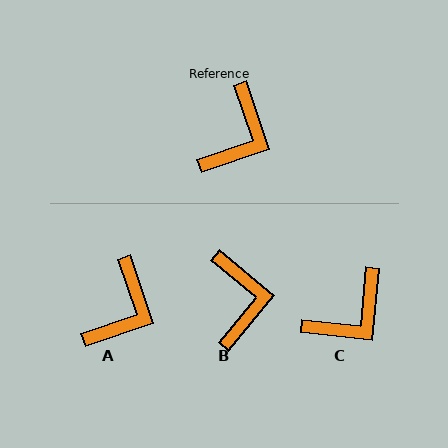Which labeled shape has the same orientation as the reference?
A.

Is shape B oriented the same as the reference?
No, it is off by about 32 degrees.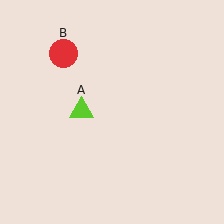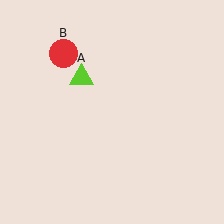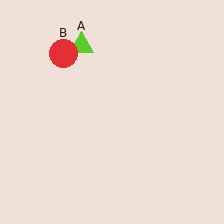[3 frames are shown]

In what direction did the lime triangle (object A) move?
The lime triangle (object A) moved up.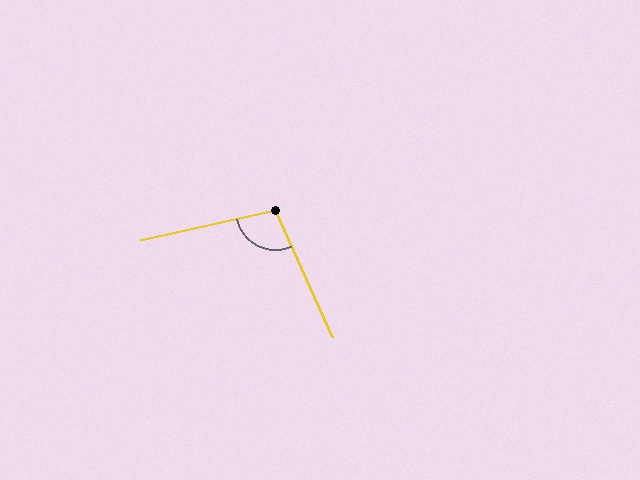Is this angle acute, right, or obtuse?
It is obtuse.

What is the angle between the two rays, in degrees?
Approximately 102 degrees.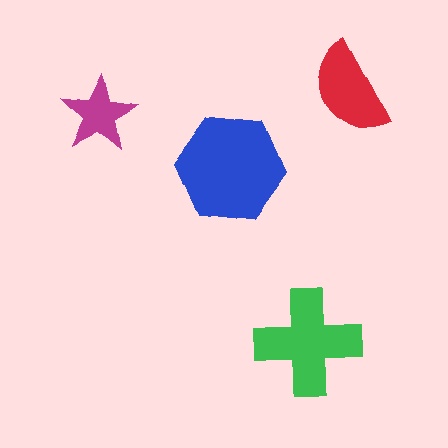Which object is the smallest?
The magenta star.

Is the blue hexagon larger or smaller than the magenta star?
Larger.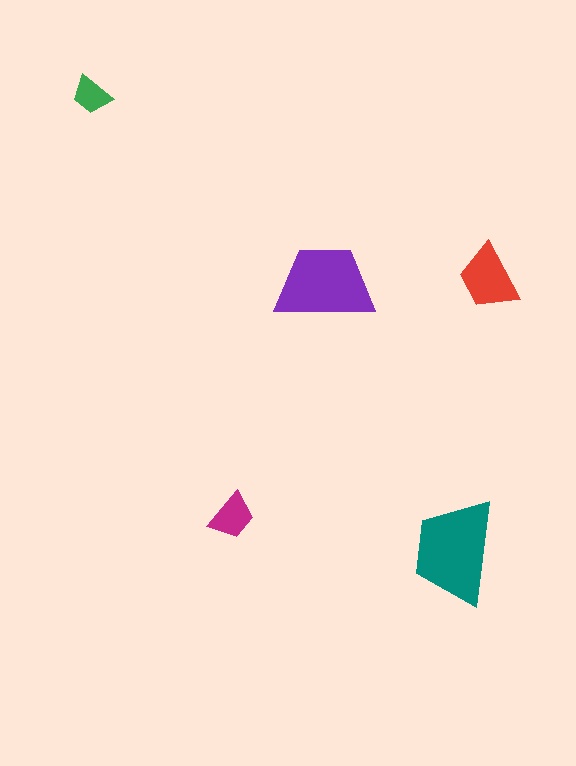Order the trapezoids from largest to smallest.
the teal one, the purple one, the red one, the magenta one, the green one.